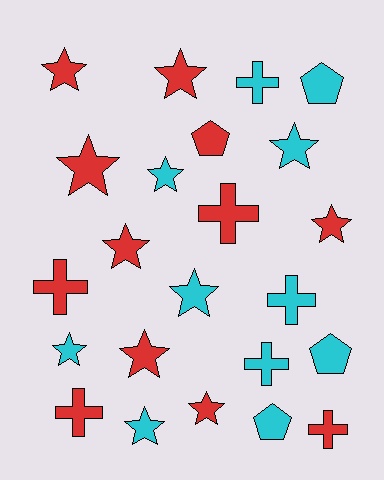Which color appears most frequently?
Red, with 12 objects.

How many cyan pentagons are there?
There are 3 cyan pentagons.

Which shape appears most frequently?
Star, with 12 objects.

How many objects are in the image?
There are 23 objects.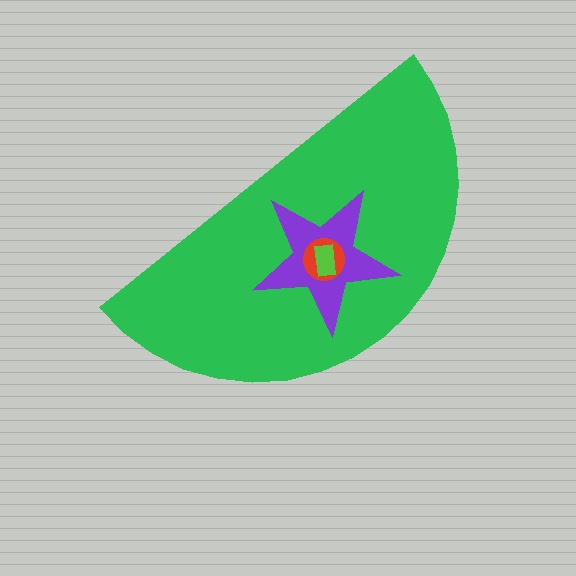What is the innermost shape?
The lime rectangle.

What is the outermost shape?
The green semicircle.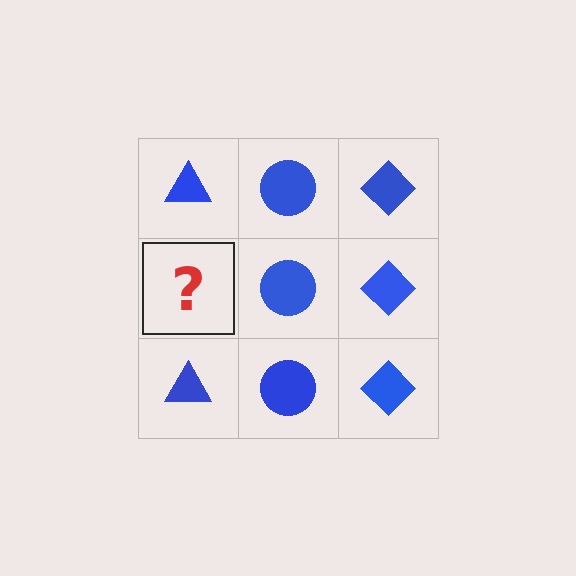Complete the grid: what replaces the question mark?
The question mark should be replaced with a blue triangle.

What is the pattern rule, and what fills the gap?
The rule is that each column has a consistent shape. The gap should be filled with a blue triangle.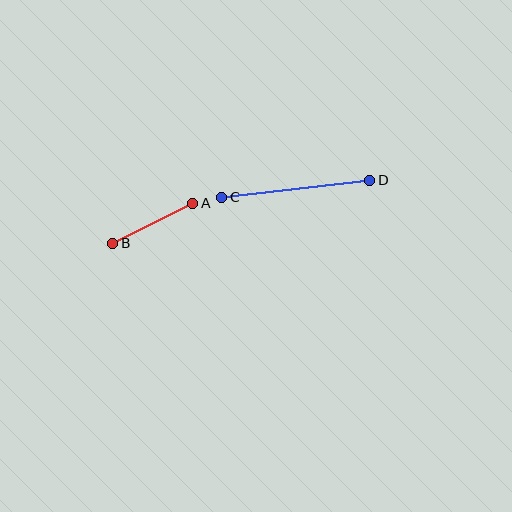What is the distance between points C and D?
The distance is approximately 149 pixels.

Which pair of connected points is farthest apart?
Points C and D are farthest apart.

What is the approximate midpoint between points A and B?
The midpoint is at approximately (153, 223) pixels.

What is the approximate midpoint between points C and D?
The midpoint is at approximately (296, 189) pixels.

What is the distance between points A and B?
The distance is approximately 89 pixels.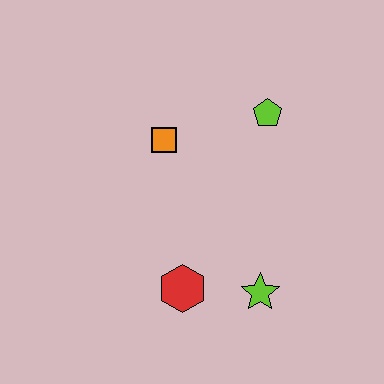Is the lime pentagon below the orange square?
No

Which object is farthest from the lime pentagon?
The red hexagon is farthest from the lime pentagon.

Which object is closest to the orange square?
The lime pentagon is closest to the orange square.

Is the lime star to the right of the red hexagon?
Yes